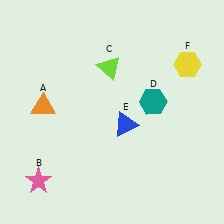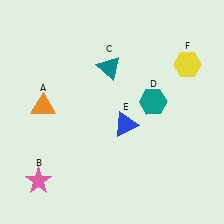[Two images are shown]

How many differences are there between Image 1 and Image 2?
There is 1 difference between the two images.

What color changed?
The triangle (C) changed from lime in Image 1 to teal in Image 2.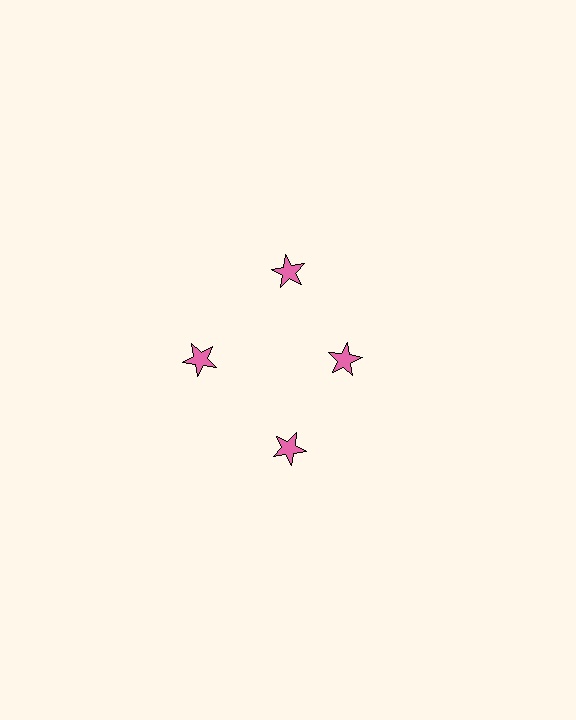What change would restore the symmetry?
The symmetry would be restored by moving it outward, back onto the ring so that all 4 stars sit at equal angles and equal distance from the center.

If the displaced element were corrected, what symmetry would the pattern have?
It would have 4-fold rotational symmetry — the pattern would map onto itself every 90 degrees.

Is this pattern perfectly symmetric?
No. The 4 pink stars are arranged in a ring, but one element near the 3 o'clock position is pulled inward toward the center, breaking the 4-fold rotational symmetry.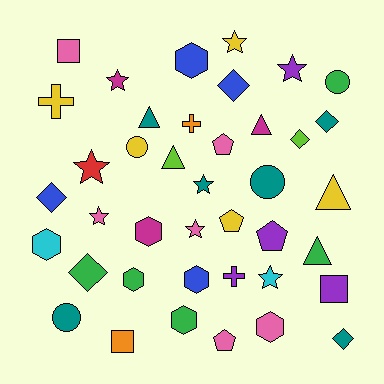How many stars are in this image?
There are 8 stars.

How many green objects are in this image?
There are 5 green objects.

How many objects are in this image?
There are 40 objects.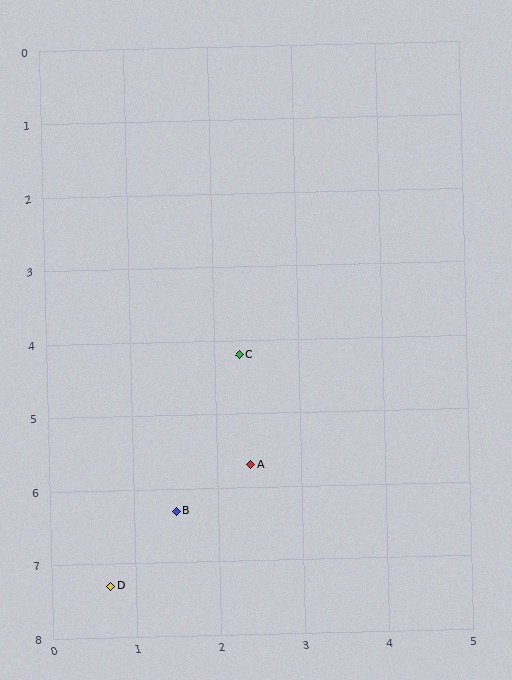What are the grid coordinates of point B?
Point B is at approximately (1.5, 6.3).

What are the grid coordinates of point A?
Point A is at approximately (2.4, 5.7).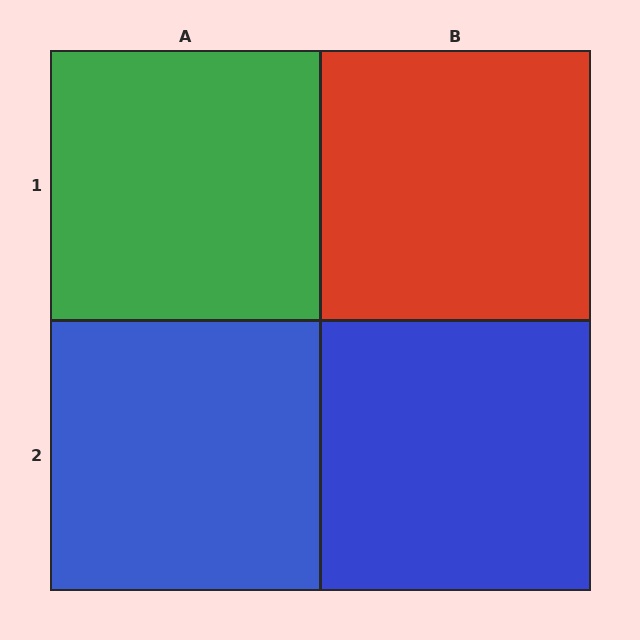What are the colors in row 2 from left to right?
Blue, blue.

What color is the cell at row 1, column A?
Green.